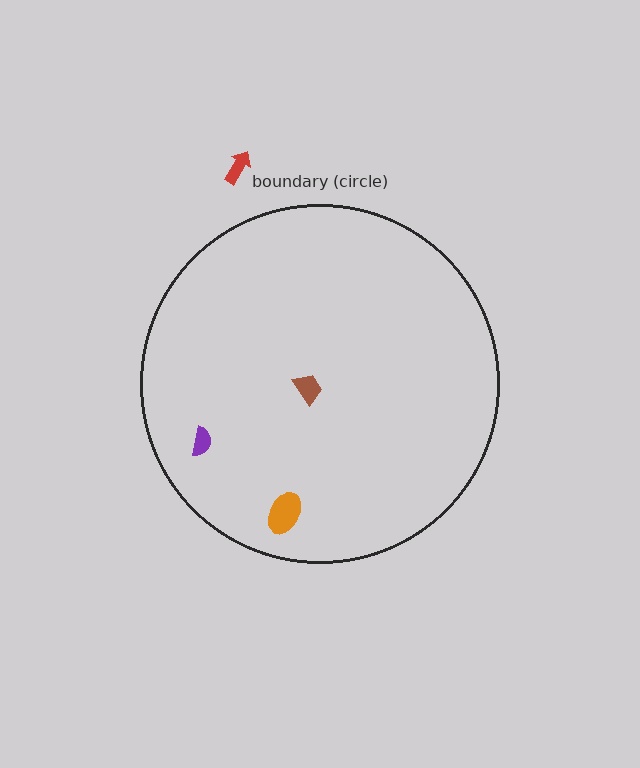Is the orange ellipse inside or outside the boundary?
Inside.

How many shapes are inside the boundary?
3 inside, 1 outside.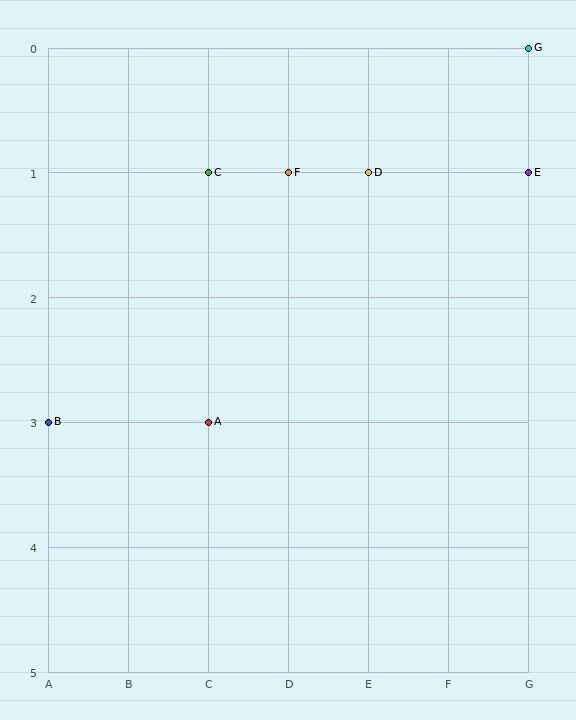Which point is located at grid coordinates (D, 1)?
Point F is at (D, 1).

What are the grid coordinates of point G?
Point G is at grid coordinates (G, 0).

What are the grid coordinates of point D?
Point D is at grid coordinates (E, 1).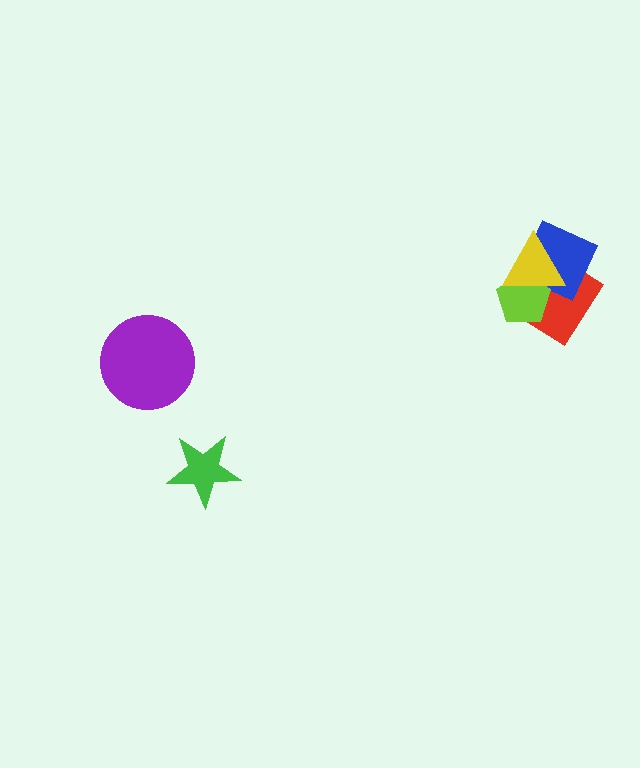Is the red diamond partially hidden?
Yes, it is partially covered by another shape.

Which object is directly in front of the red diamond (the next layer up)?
The blue diamond is directly in front of the red diamond.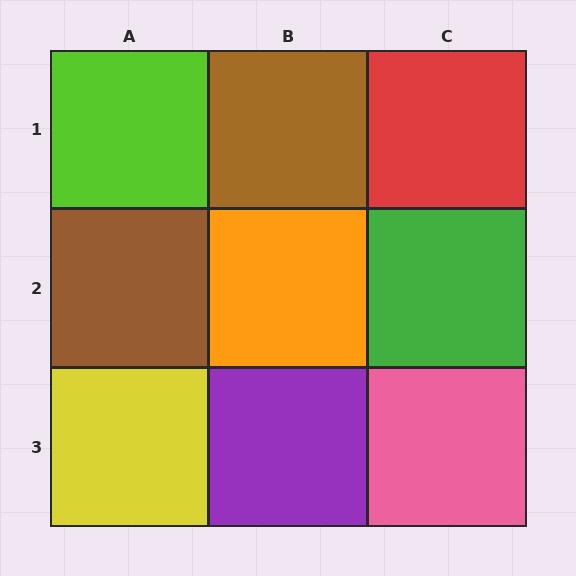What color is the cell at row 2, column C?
Green.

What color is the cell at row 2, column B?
Orange.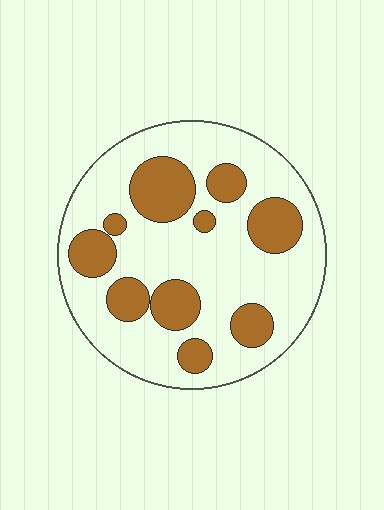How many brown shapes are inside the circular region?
10.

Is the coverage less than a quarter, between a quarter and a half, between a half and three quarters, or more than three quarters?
Between a quarter and a half.